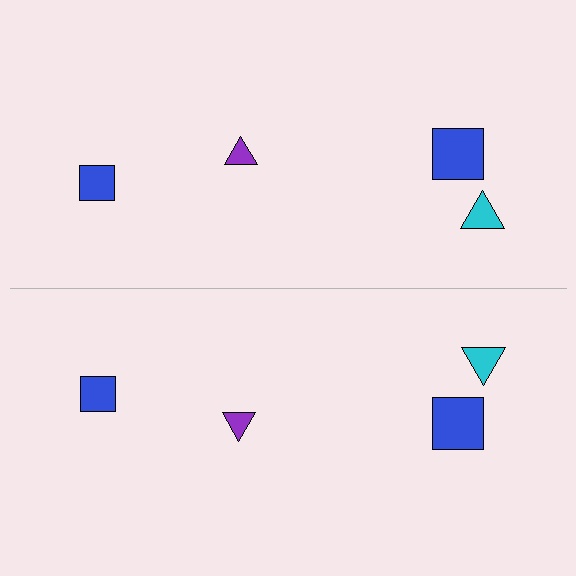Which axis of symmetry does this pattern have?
The pattern has a horizontal axis of symmetry running through the center of the image.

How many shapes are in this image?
There are 8 shapes in this image.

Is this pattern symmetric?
Yes, this pattern has bilateral (reflection) symmetry.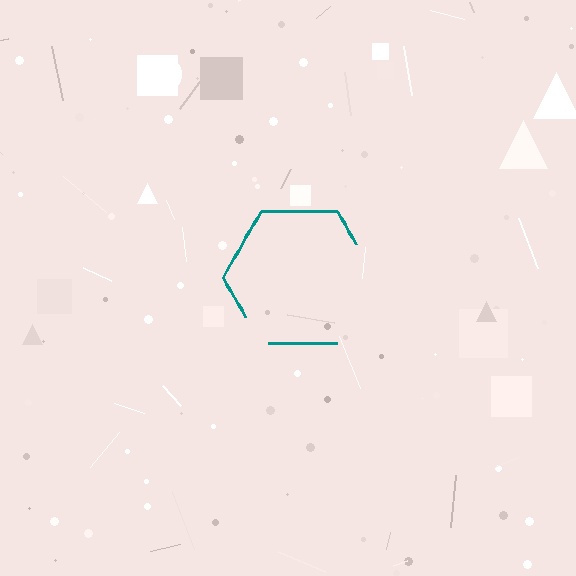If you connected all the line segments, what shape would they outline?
They would outline a hexagon.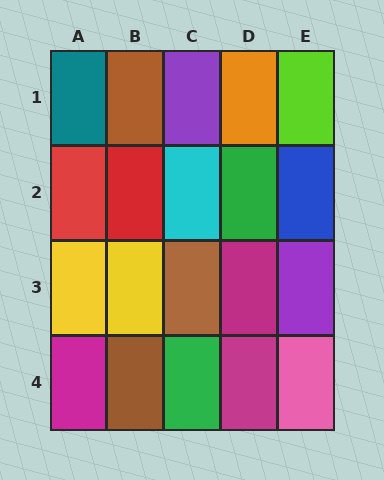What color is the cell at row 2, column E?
Blue.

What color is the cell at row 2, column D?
Green.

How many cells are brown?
3 cells are brown.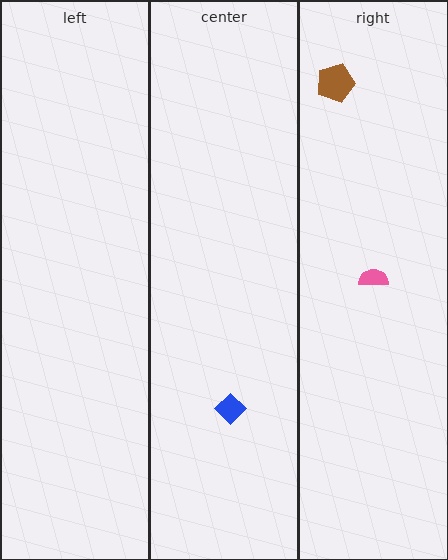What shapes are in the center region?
The blue diamond.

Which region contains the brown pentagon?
The right region.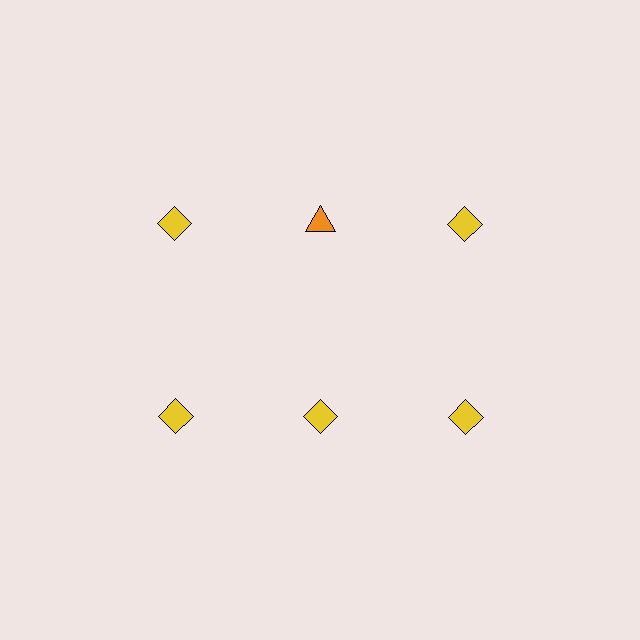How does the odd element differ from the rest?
It differs in both color (orange instead of yellow) and shape (triangle instead of diamond).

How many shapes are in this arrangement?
There are 6 shapes arranged in a grid pattern.